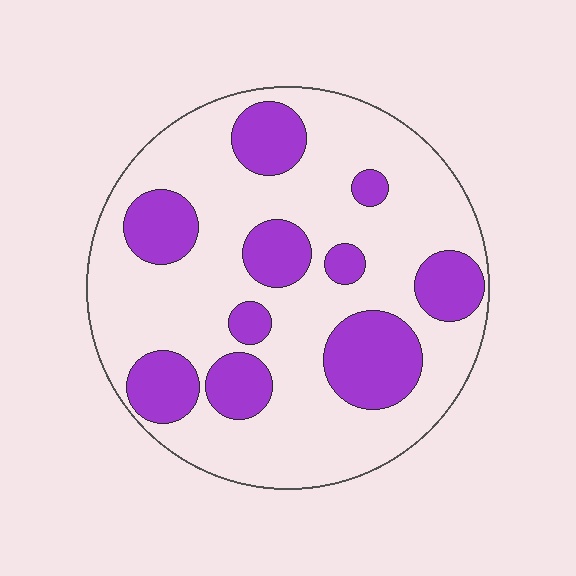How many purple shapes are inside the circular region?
10.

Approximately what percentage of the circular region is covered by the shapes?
Approximately 30%.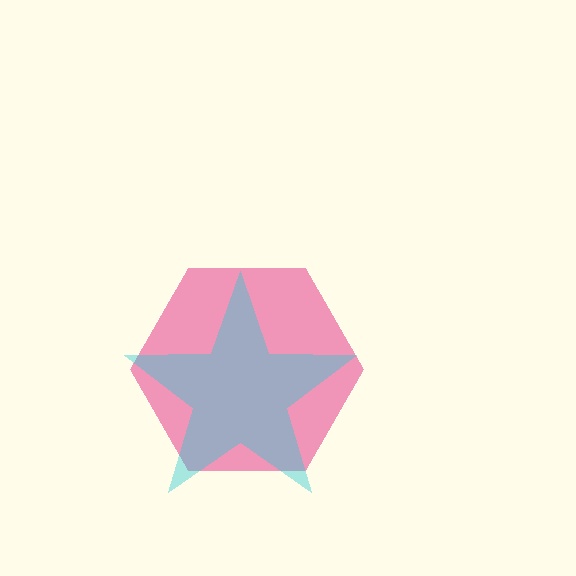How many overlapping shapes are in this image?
There are 2 overlapping shapes in the image.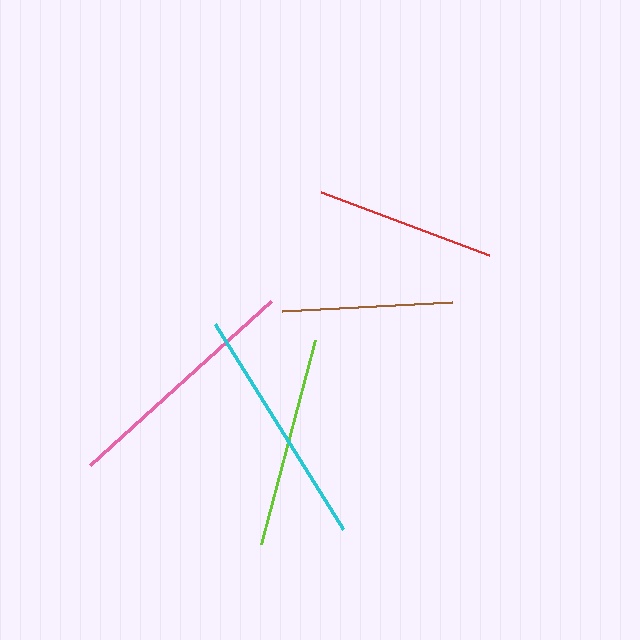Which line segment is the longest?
The pink line is the longest at approximately 245 pixels.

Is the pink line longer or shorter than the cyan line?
The pink line is longer than the cyan line.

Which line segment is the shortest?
The brown line is the shortest at approximately 170 pixels.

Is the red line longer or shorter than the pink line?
The pink line is longer than the red line.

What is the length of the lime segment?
The lime segment is approximately 211 pixels long.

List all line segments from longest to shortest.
From longest to shortest: pink, cyan, lime, red, brown.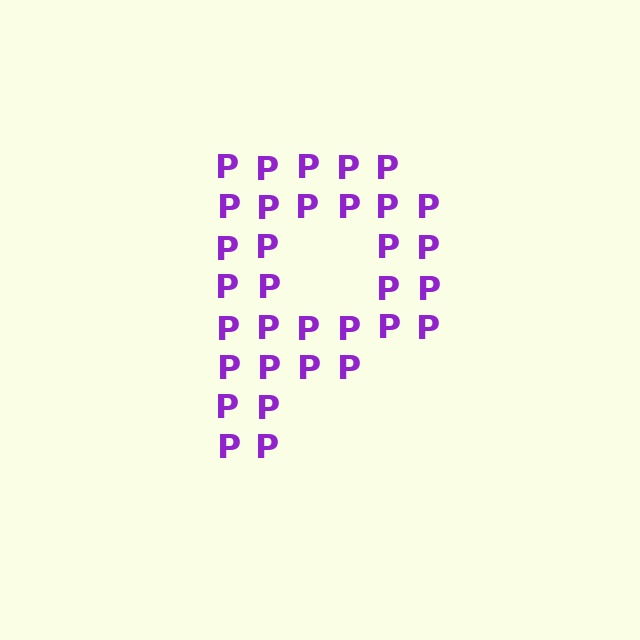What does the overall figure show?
The overall figure shows the letter P.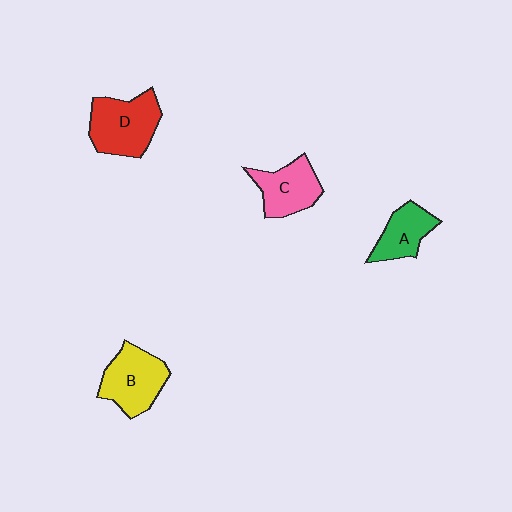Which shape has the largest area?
Shape D (red).